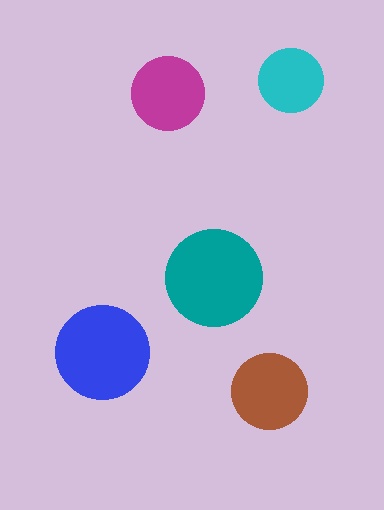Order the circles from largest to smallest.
the teal one, the blue one, the brown one, the magenta one, the cyan one.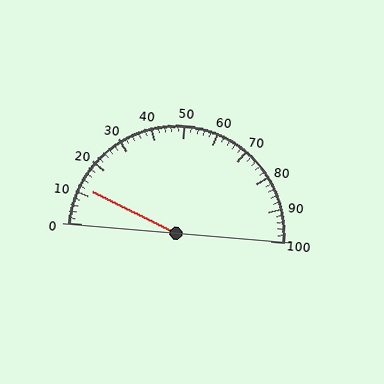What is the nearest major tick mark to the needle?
The nearest major tick mark is 10.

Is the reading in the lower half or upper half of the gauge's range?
The reading is in the lower half of the range (0 to 100).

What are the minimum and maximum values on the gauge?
The gauge ranges from 0 to 100.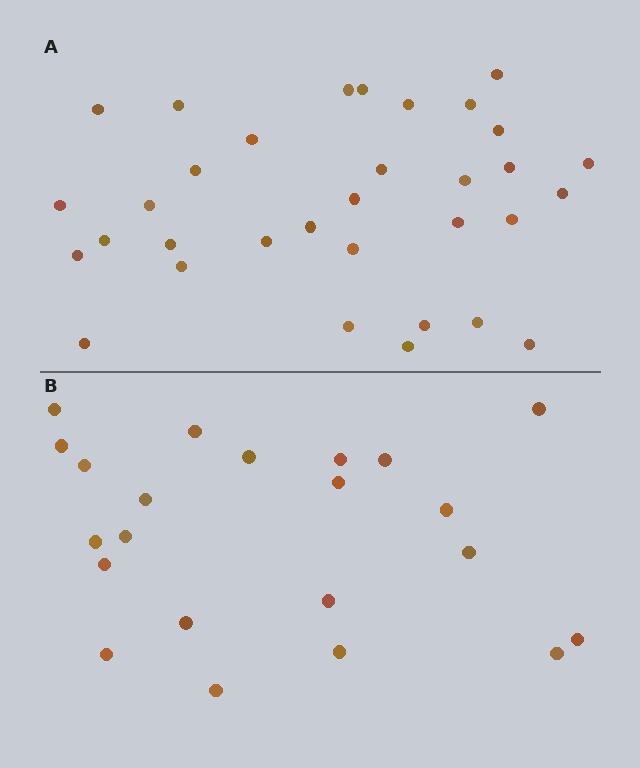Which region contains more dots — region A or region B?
Region A (the top region) has more dots.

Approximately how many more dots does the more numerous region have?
Region A has roughly 12 or so more dots than region B.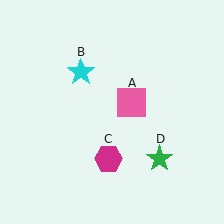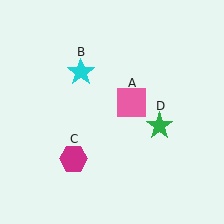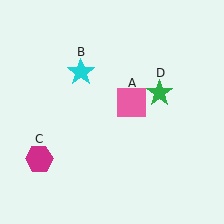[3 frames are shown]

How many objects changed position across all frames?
2 objects changed position: magenta hexagon (object C), green star (object D).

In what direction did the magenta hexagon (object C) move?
The magenta hexagon (object C) moved left.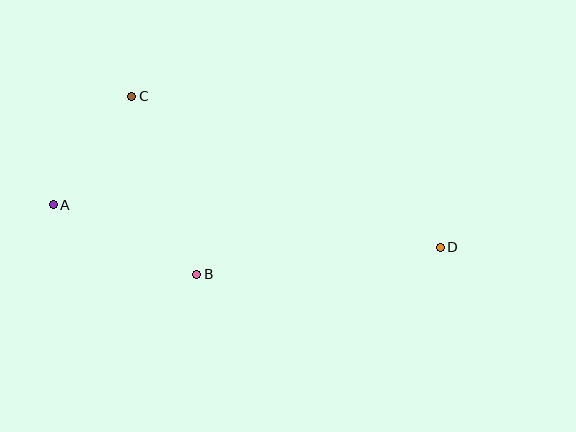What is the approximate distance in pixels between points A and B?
The distance between A and B is approximately 160 pixels.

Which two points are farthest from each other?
Points A and D are farthest from each other.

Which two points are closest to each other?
Points A and C are closest to each other.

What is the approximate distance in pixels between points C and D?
The distance between C and D is approximately 344 pixels.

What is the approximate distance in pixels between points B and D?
The distance between B and D is approximately 245 pixels.